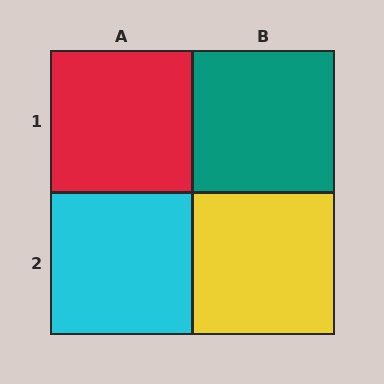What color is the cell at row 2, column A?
Cyan.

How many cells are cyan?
1 cell is cyan.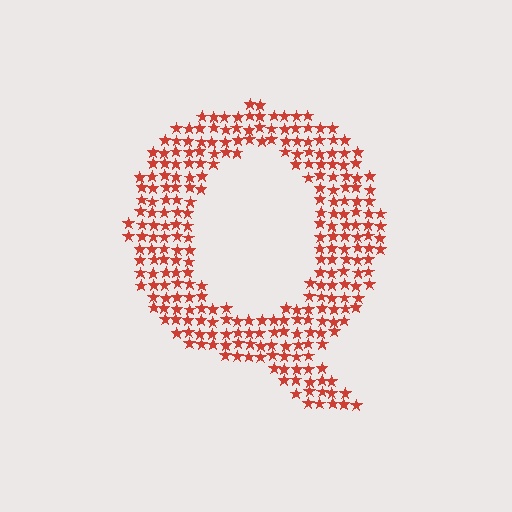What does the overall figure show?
The overall figure shows the letter Q.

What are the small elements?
The small elements are stars.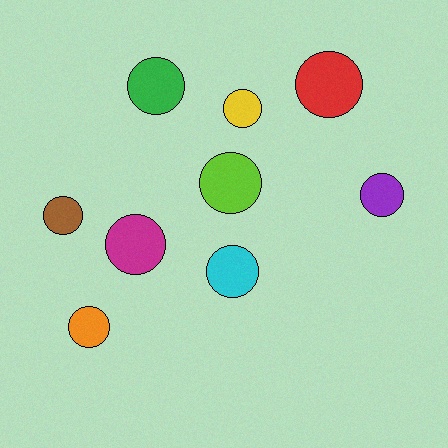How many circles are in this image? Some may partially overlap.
There are 9 circles.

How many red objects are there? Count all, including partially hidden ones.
There is 1 red object.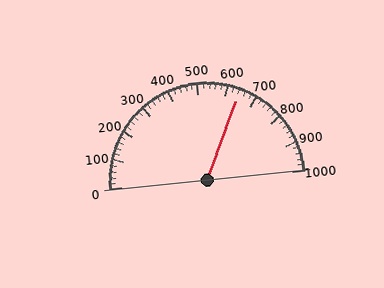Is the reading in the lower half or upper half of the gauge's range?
The reading is in the upper half of the range (0 to 1000).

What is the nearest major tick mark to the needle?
The nearest major tick mark is 600.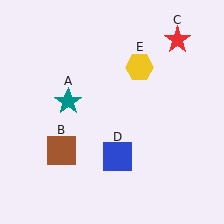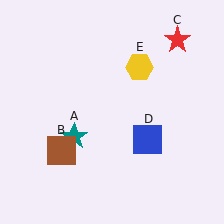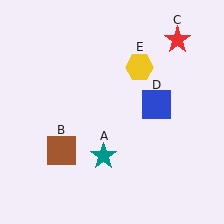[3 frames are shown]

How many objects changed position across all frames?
2 objects changed position: teal star (object A), blue square (object D).